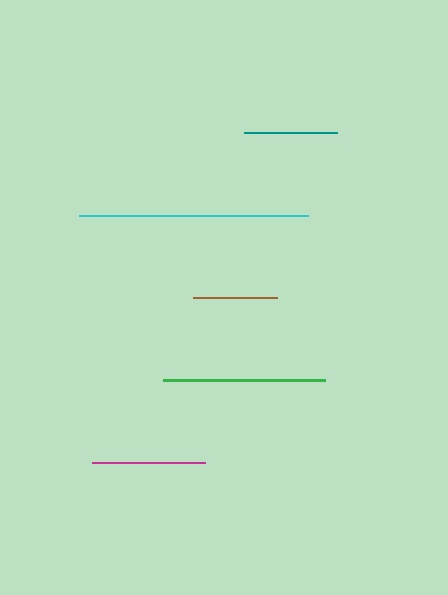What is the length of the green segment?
The green segment is approximately 162 pixels long.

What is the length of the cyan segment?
The cyan segment is approximately 229 pixels long.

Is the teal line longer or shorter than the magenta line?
The magenta line is longer than the teal line.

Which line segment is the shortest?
The brown line is the shortest at approximately 84 pixels.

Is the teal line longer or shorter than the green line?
The green line is longer than the teal line.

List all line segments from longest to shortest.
From longest to shortest: cyan, green, magenta, teal, brown.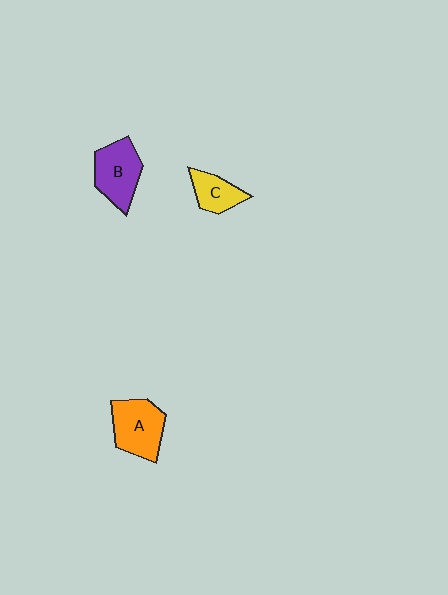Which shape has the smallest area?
Shape C (yellow).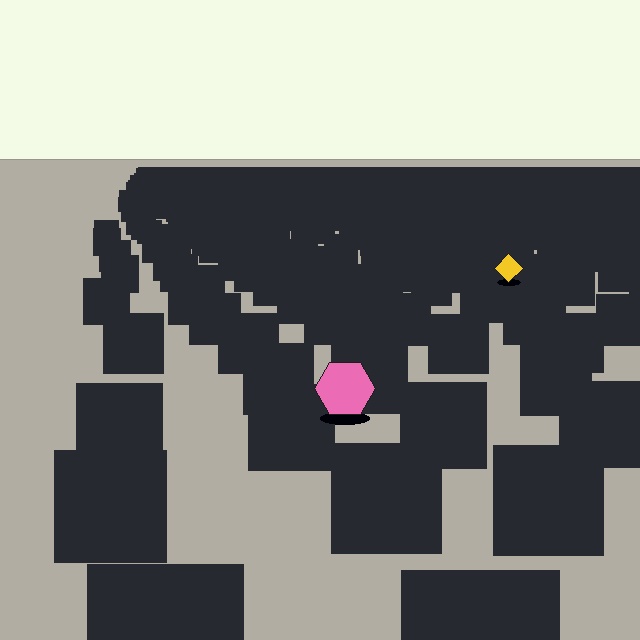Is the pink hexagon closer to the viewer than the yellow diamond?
Yes. The pink hexagon is closer — you can tell from the texture gradient: the ground texture is coarser near it.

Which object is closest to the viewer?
The pink hexagon is closest. The texture marks near it are larger and more spread out.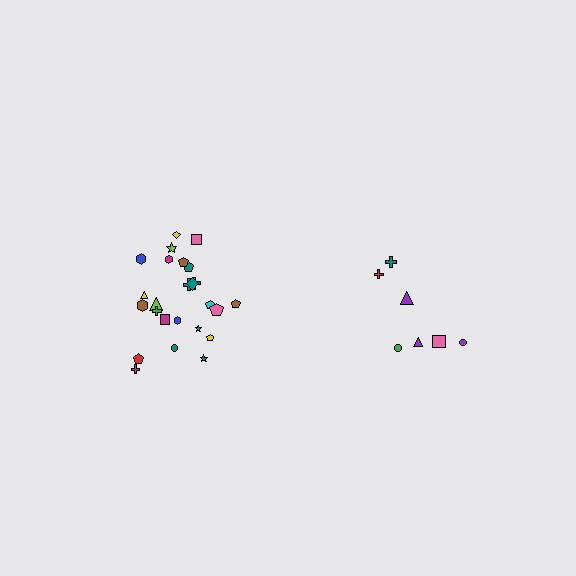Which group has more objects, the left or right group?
The left group.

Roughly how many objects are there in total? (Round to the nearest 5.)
Roughly 30 objects in total.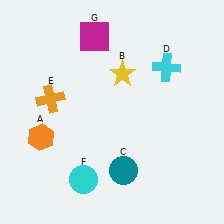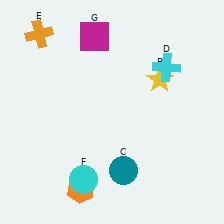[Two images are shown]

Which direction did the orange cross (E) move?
The orange cross (E) moved up.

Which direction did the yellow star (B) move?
The yellow star (B) moved right.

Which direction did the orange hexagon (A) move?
The orange hexagon (A) moved down.